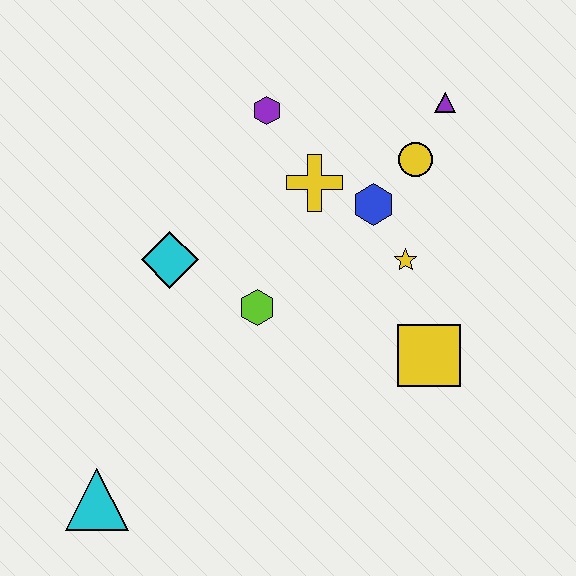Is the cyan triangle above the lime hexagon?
No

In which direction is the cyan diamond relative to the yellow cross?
The cyan diamond is to the left of the yellow cross.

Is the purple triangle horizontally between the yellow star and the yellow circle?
No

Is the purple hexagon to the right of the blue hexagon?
No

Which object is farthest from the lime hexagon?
The purple triangle is farthest from the lime hexagon.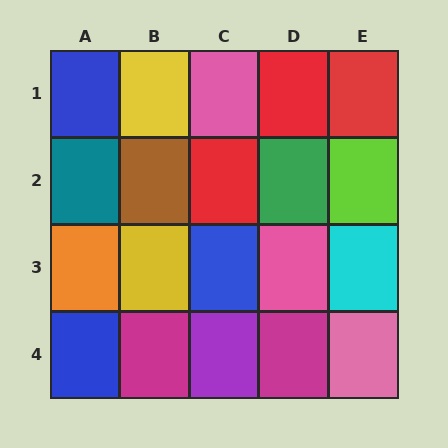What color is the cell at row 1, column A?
Blue.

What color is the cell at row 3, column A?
Orange.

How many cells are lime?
1 cell is lime.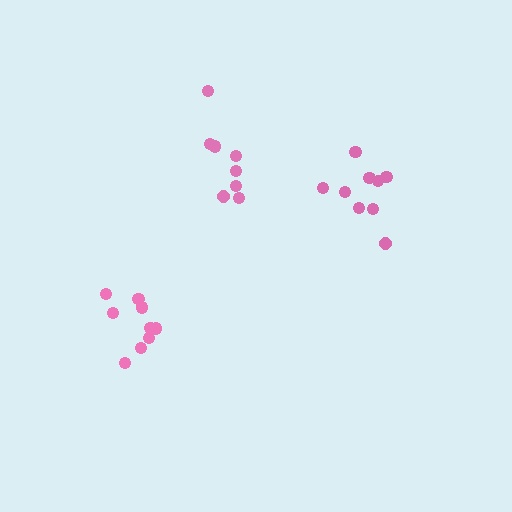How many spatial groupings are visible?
There are 3 spatial groupings.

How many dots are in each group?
Group 1: 9 dots, Group 2: 9 dots, Group 3: 8 dots (26 total).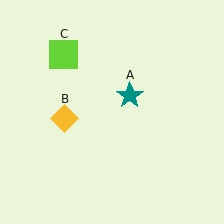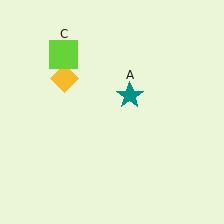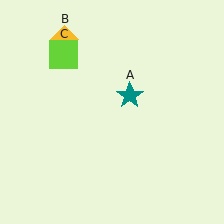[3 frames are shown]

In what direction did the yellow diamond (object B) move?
The yellow diamond (object B) moved up.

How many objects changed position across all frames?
1 object changed position: yellow diamond (object B).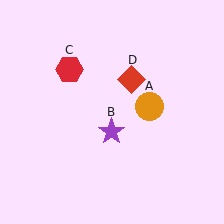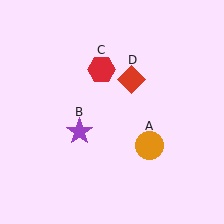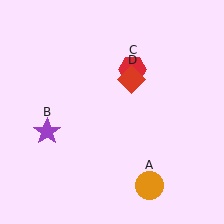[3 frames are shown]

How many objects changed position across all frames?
3 objects changed position: orange circle (object A), purple star (object B), red hexagon (object C).